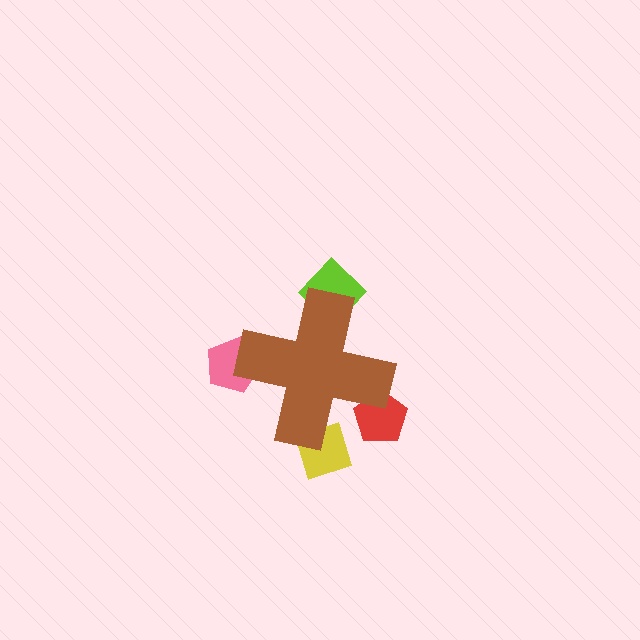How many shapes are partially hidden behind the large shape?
4 shapes are partially hidden.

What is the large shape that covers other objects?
A brown cross.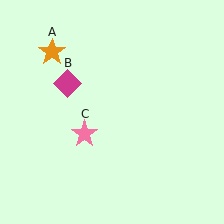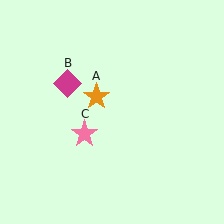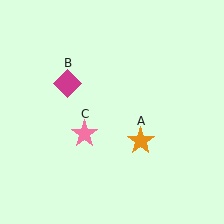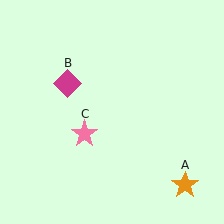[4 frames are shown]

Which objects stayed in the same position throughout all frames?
Magenta diamond (object B) and pink star (object C) remained stationary.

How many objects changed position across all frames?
1 object changed position: orange star (object A).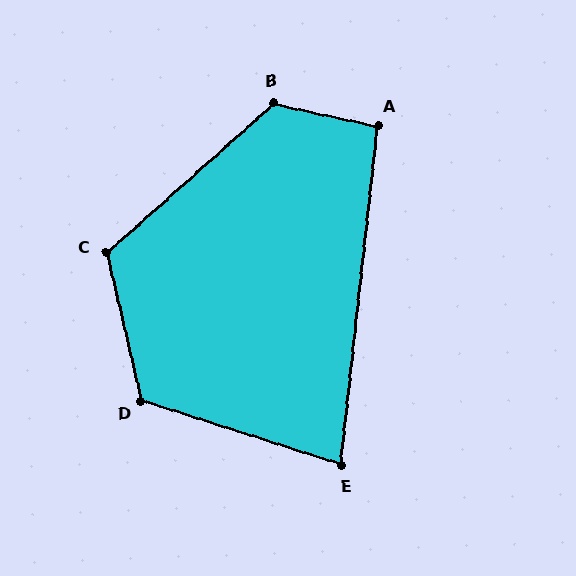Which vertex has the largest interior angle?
B, at approximately 126 degrees.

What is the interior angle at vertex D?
Approximately 121 degrees (obtuse).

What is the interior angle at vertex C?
Approximately 119 degrees (obtuse).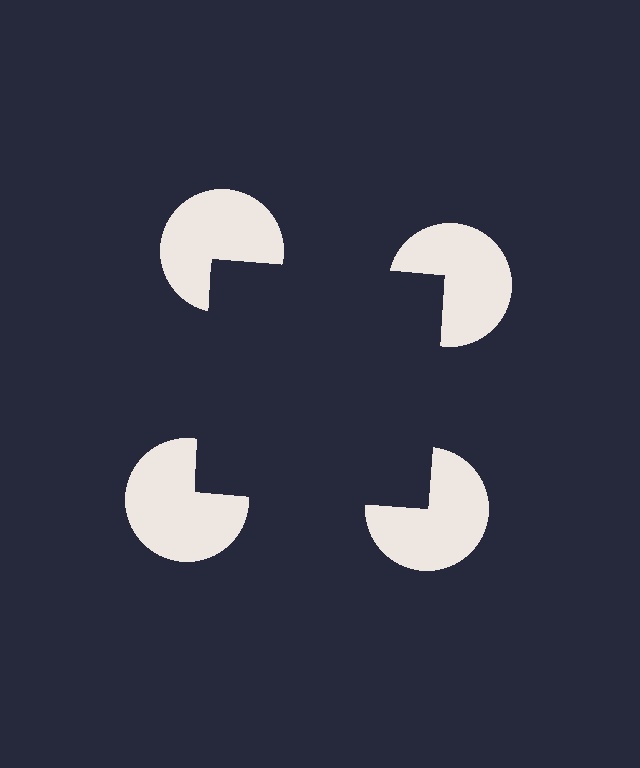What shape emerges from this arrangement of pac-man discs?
An illusory square — its edges are inferred from the aligned wedge cuts in the pac-man discs, not physically drawn.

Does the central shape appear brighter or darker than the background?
It typically appears slightly darker than the background, even though no actual brightness change is drawn.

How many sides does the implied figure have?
4 sides.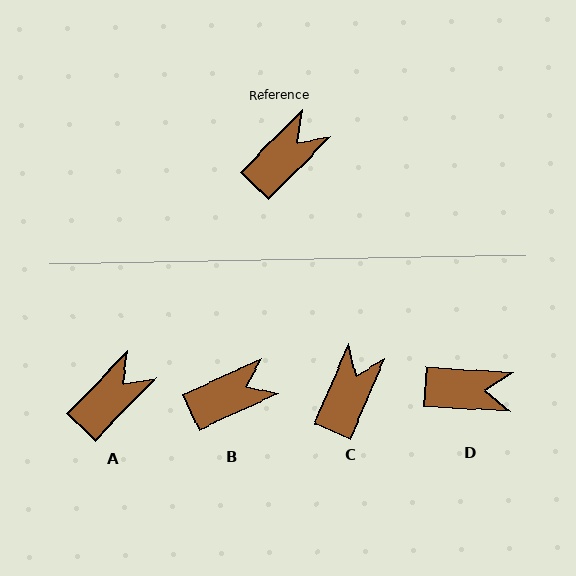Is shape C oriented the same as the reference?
No, it is off by about 21 degrees.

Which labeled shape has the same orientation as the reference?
A.